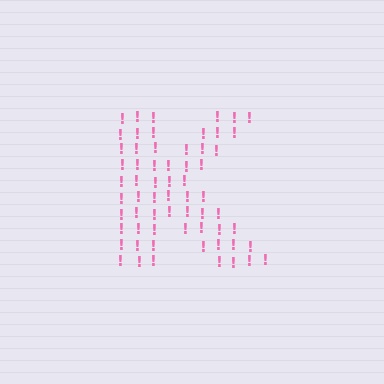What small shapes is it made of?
It is made of small exclamation marks.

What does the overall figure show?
The overall figure shows the letter K.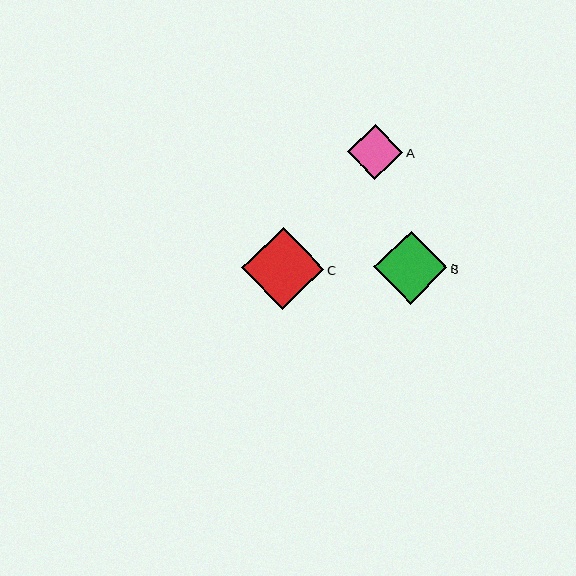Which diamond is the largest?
Diamond C is the largest with a size of approximately 82 pixels.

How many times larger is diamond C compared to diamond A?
Diamond C is approximately 1.5 times the size of diamond A.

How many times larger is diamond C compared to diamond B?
Diamond C is approximately 1.1 times the size of diamond B.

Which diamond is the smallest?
Diamond A is the smallest with a size of approximately 55 pixels.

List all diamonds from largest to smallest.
From largest to smallest: C, B, A.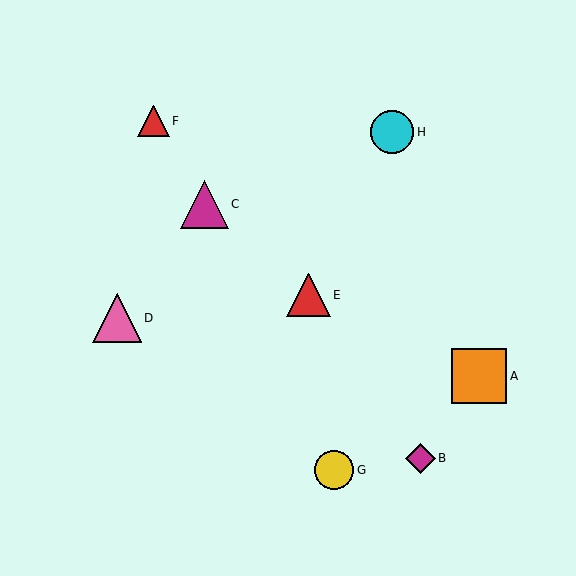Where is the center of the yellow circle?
The center of the yellow circle is at (334, 470).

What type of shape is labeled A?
Shape A is an orange square.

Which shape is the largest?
The orange square (labeled A) is the largest.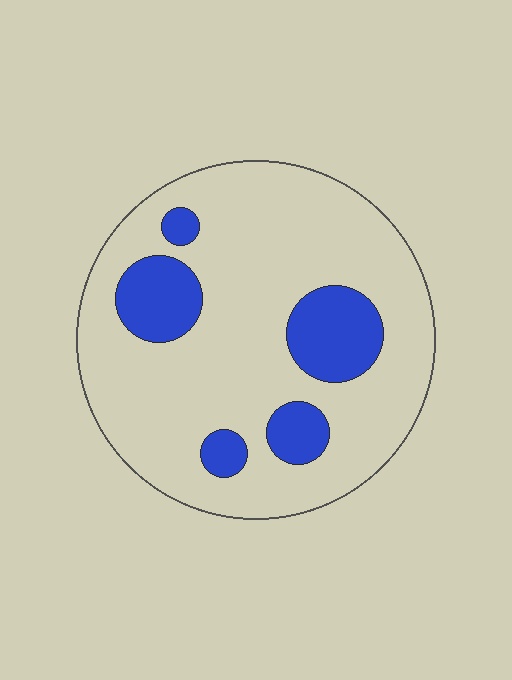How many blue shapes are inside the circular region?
5.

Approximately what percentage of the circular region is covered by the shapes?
Approximately 20%.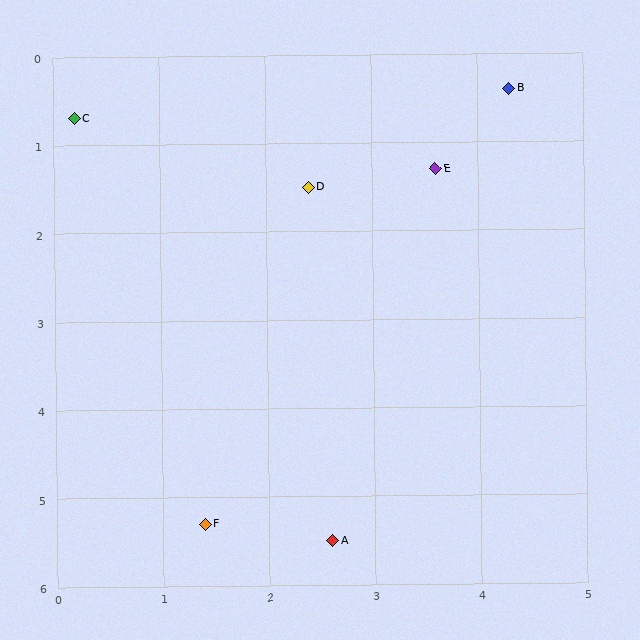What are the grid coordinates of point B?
Point B is at approximately (4.3, 0.4).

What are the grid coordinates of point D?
Point D is at approximately (2.4, 1.5).